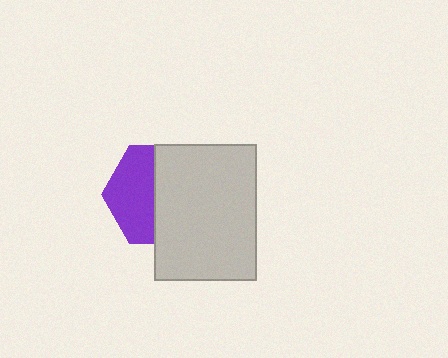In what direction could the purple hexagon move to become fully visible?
The purple hexagon could move left. That would shift it out from behind the light gray rectangle entirely.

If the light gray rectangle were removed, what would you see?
You would see the complete purple hexagon.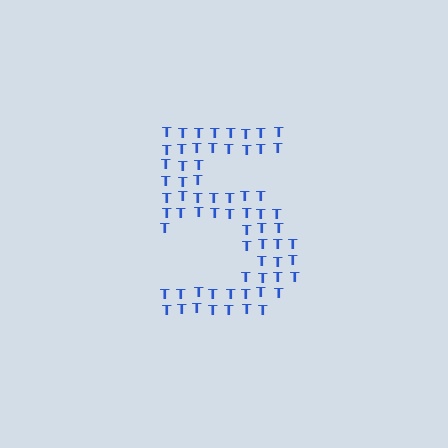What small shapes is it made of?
It is made of small letter T's.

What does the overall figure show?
The overall figure shows the digit 5.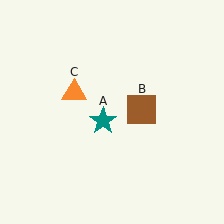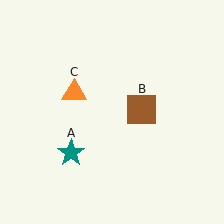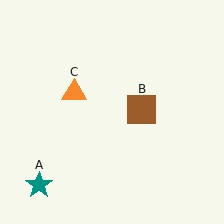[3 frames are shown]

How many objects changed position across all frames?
1 object changed position: teal star (object A).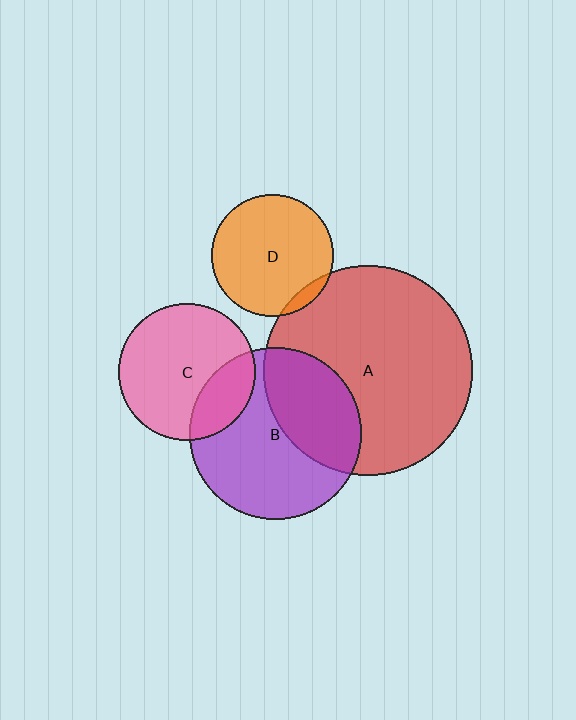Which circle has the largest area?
Circle A (red).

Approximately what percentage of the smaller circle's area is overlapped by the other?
Approximately 5%.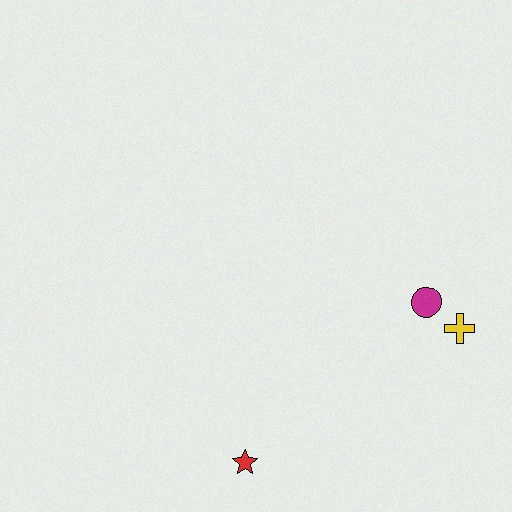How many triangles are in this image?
There are no triangles.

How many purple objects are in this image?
There are no purple objects.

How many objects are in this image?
There are 3 objects.